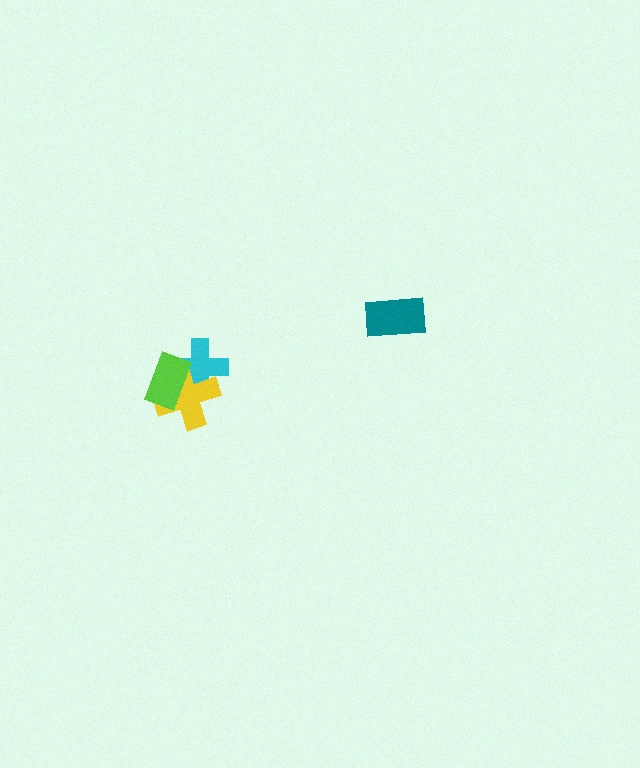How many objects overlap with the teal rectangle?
0 objects overlap with the teal rectangle.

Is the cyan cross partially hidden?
Yes, it is partially covered by another shape.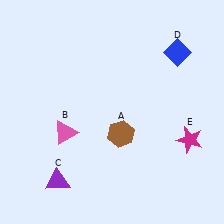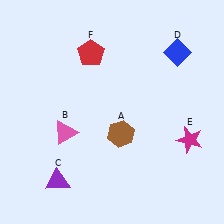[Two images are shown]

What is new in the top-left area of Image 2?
A red pentagon (F) was added in the top-left area of Image 2.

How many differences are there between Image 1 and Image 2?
There is 1 difference between the two images.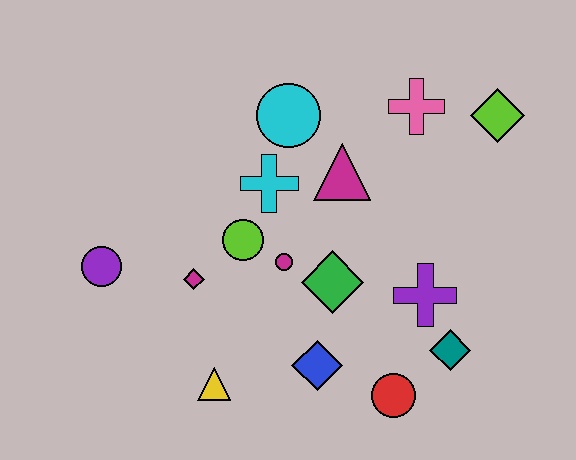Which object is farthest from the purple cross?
The purple circle is farthest from the purple cross.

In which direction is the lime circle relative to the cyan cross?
The lime circle is below the cyan cross.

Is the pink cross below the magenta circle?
No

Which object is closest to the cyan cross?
The lime circle is closest to the cyan cross.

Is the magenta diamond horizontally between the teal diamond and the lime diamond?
No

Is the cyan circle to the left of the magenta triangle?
Yes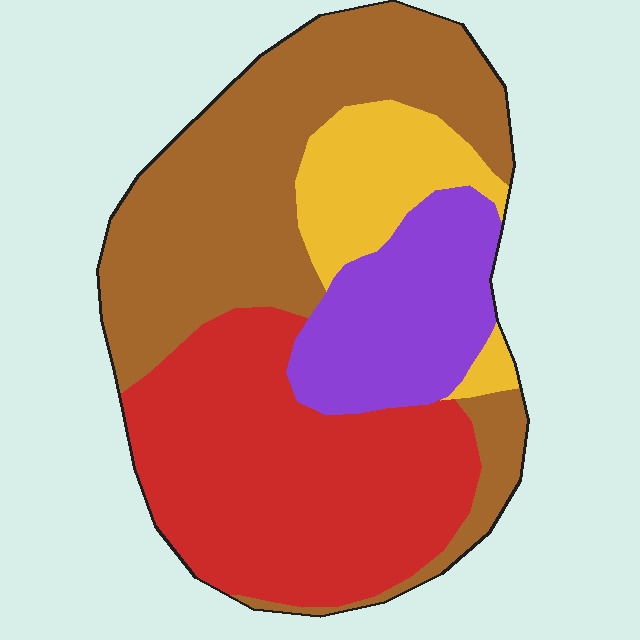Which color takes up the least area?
Yellow, at roughly 10%.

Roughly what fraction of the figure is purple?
Purple covers about 15% of the figure.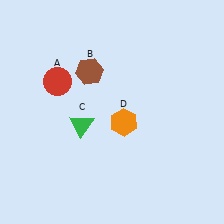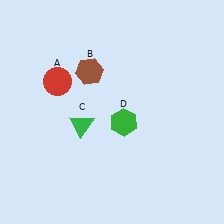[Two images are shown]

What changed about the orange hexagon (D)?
In Image 1, D is orange. In Image 2, it changed to green.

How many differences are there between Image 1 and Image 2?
There is 1 difference between the two images.